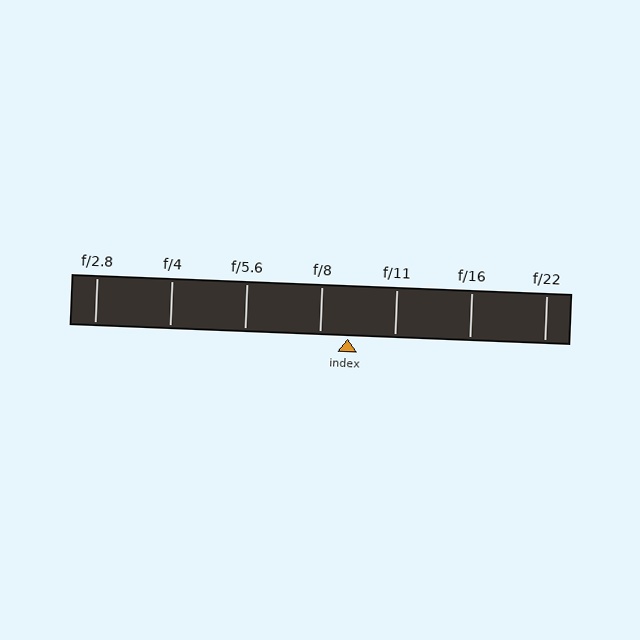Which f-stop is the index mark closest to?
The index mark is closest to f/8.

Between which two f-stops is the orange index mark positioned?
The index mark is between f/8 and f/11.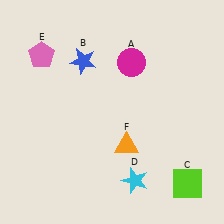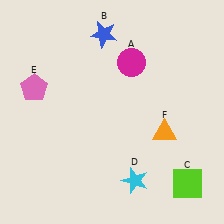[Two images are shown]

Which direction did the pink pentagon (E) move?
The pink pentagon (E) moved down.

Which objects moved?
The objects that moved are: the blue star (B), the pink pentagon (E), the orange triangle (F).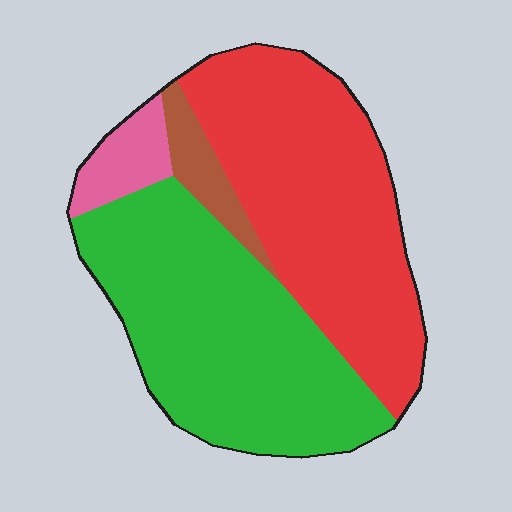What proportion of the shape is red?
Red takes up between a quarter and a half of the shape.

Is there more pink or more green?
Green.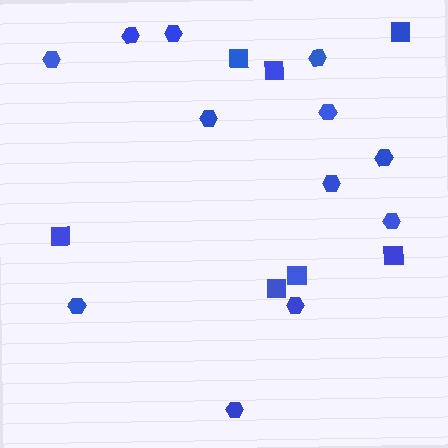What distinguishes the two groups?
There are 2 groups: one group of hexagons (12) and one group of squares (7).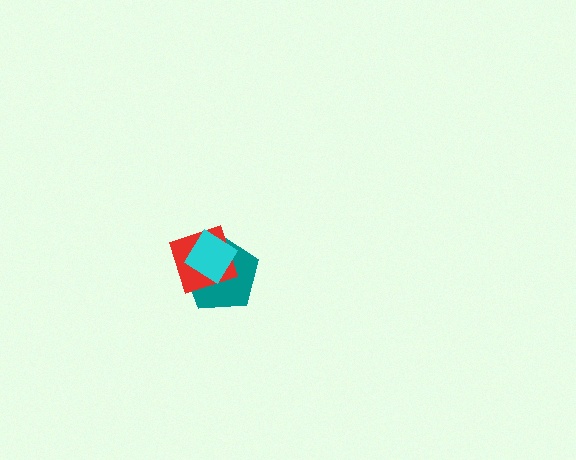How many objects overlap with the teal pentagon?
2 objects overlap with the teal pentagon.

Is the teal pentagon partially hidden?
Yes, it is partially covered by another shape.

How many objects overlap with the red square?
2 objects overlap with the red square.